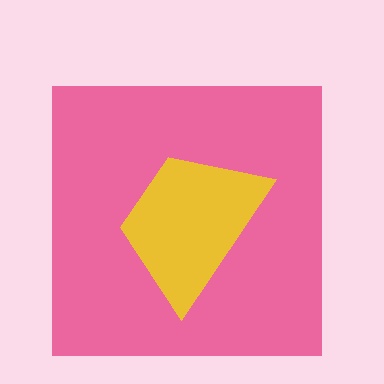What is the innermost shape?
The yellow trapezoid.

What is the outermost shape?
The pink square.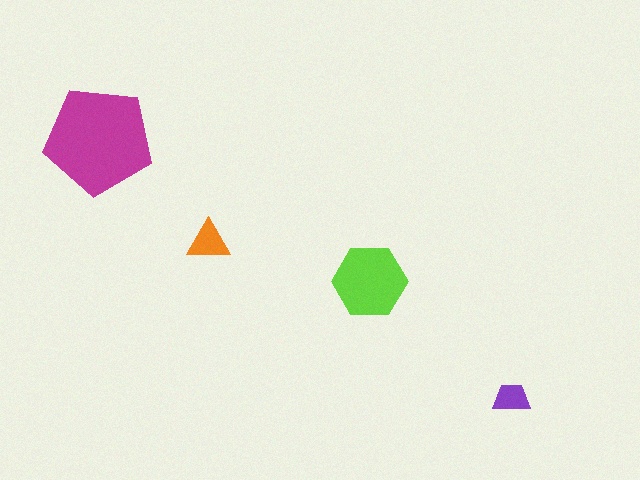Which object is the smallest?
The purple trapezoid.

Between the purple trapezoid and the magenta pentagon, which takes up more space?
The magenta pentagon.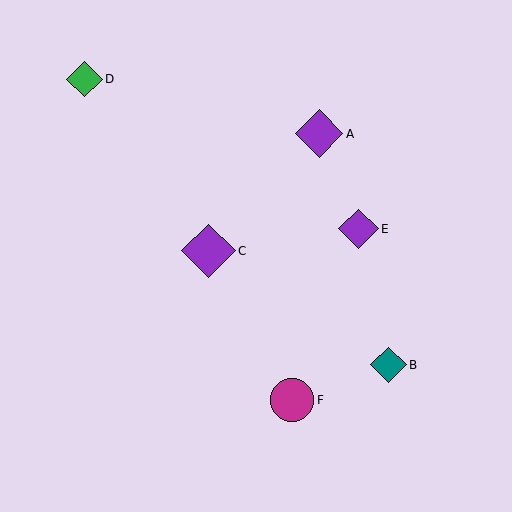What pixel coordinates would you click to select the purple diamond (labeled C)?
Click at (208, 251) to select the purple diamond C.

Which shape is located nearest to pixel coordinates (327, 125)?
The purple diamond (labeled A) at (319, 134) is nearest to that location.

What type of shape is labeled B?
Shape B is a teal diamond.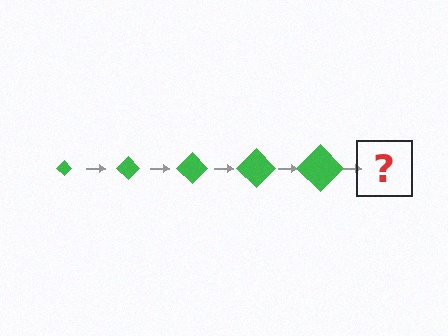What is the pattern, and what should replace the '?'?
The pattern is that the diamond gets progressively larger each step. The '?' should be a green diamond, larger than the previous one.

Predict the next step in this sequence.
The next step is a green diamond, larger than the previous one.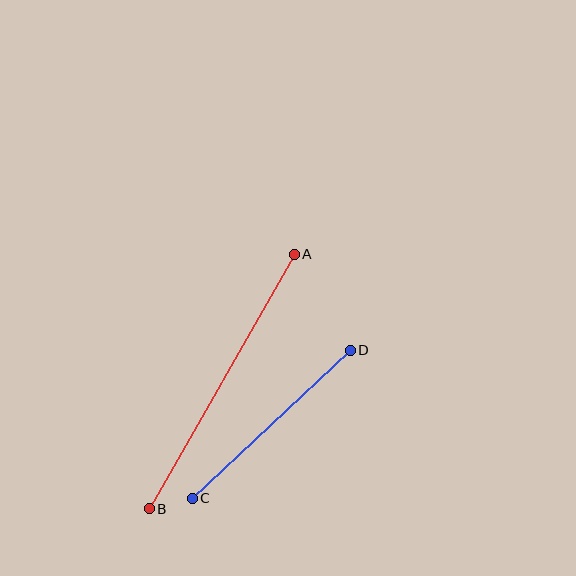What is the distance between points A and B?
The distance is approximately 293 pixels.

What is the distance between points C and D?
The distance is approximately 216 pixels.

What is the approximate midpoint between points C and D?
The midpoint is at approximately (271, 424) pixels.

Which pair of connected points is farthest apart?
Points A and B are farthest apart.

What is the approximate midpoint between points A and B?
The midpoint is at approximately (222, 382) pixels.